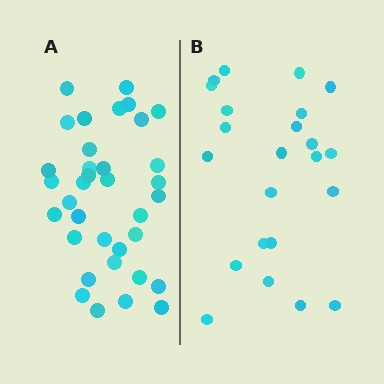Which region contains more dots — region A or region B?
Region A (the left region) has more dots.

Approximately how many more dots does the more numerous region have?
Region A has roughly 12 or so more dots than region B.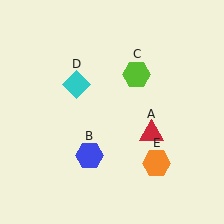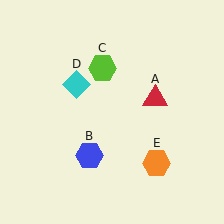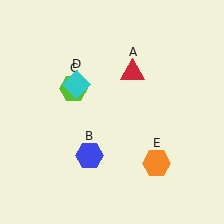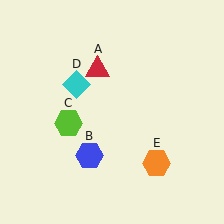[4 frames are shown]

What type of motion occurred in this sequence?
The red triangle (object A), lime hexagon (object C) rotated counterclockwise around the center of the scene.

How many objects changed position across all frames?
2 objects changed position: red triangle (object A), lime hexagon (object C).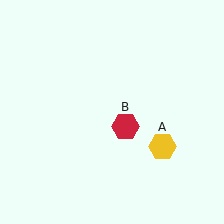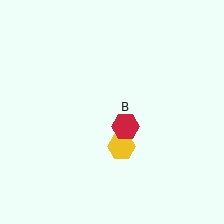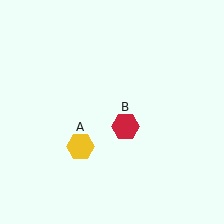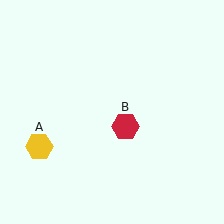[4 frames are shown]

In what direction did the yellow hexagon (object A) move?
The yellow hexagon (object A) moved left.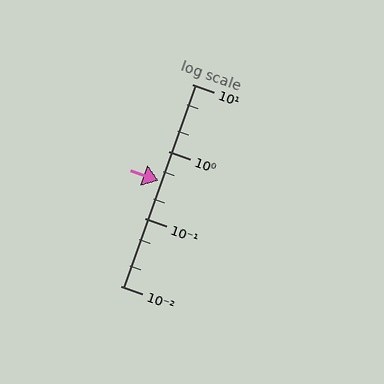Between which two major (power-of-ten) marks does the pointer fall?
The pointer is between 0.1 and 1.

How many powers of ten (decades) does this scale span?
The scale spans 3 decades, from 0.01 to 10.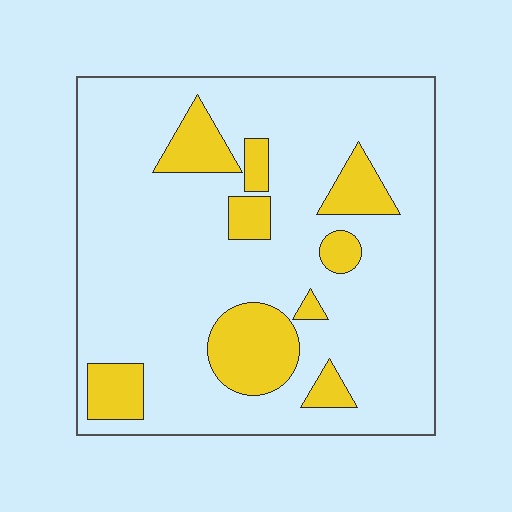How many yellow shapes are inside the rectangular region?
9.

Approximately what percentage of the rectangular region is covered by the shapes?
Approximately 20%.